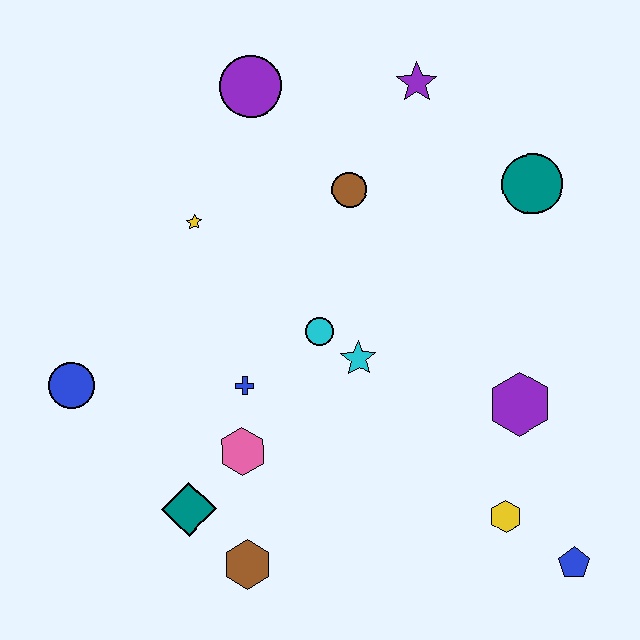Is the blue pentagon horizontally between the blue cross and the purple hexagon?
No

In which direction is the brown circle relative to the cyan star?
The brown circle is above the cyan star.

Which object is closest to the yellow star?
The purple circle is closest to the yellow star.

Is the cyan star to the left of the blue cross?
No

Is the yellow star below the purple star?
Yes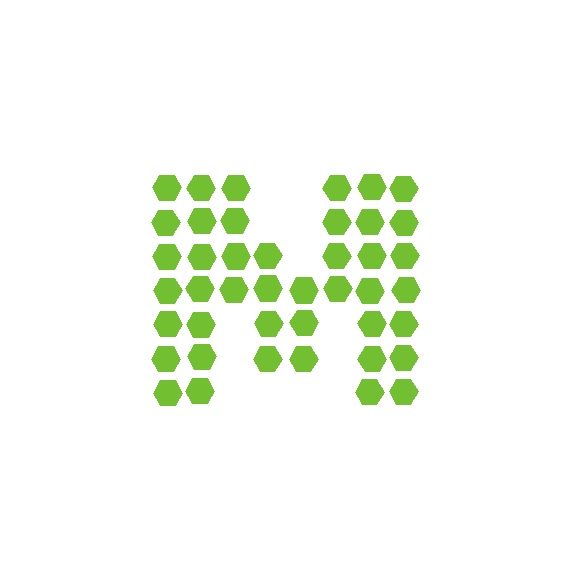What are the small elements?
The small elements are hexagons.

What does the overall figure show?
The overall figure shows the letter M.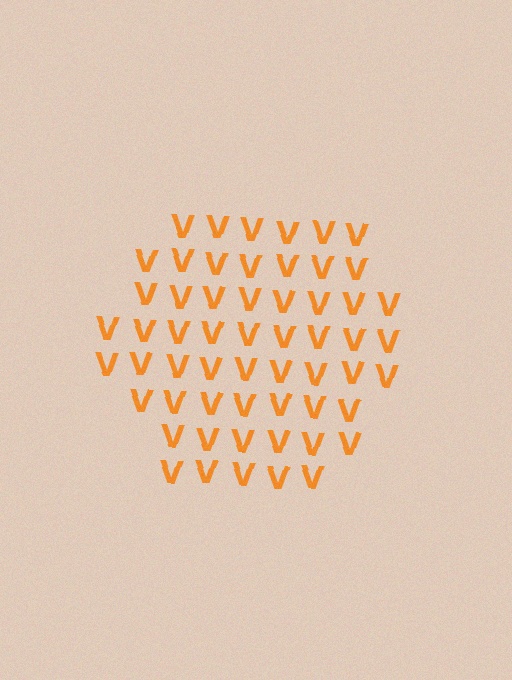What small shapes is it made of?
It is made of small letter V's.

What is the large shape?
The large shape is a hexagon.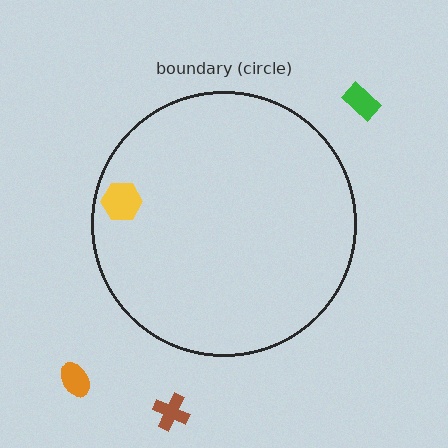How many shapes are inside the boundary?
1 inside, 3 outside.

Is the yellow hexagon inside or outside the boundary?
Inside.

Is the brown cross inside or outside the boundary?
Outside.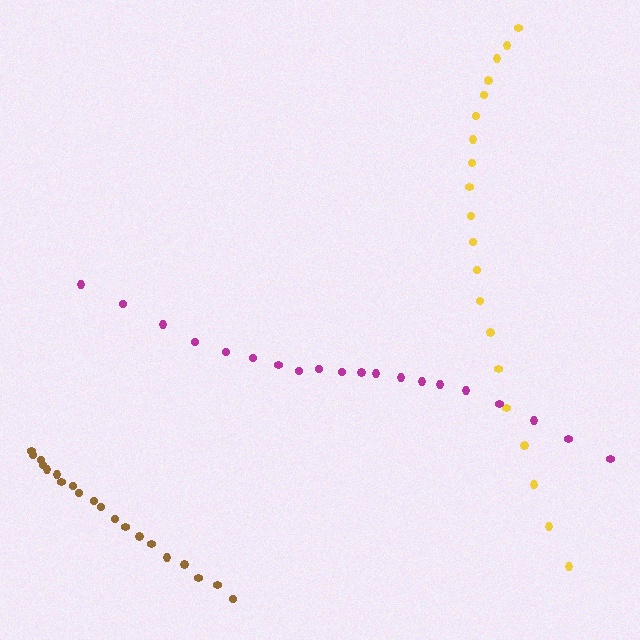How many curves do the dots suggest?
There are 3 distinct paths.